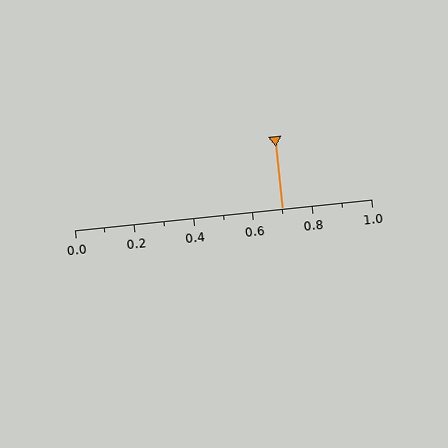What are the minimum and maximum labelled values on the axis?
The axis runs from 0.0 to 1.0.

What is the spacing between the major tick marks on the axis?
The major ticks are spaced 0.2 apart.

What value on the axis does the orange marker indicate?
The marker indicates approximately 0.7.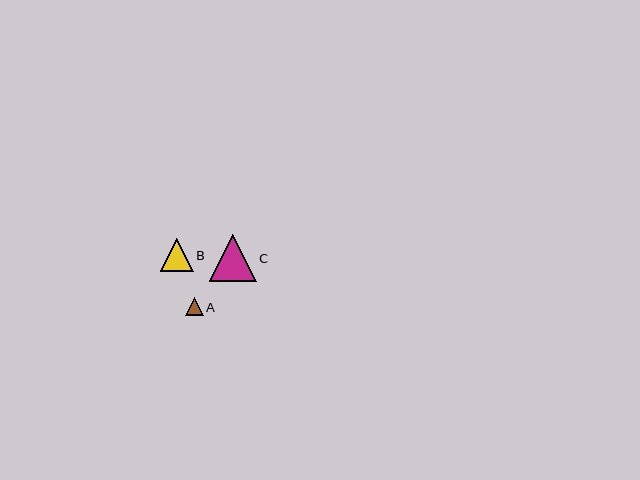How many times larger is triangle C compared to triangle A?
Triangle C is approximately 2.6 times the size of triangle A.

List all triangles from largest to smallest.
From largest to smallest: C, B, A.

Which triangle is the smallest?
Triangle A is the smallest with a size of approximately 18 pixels.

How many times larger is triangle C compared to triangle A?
Triangle C is approximately 2.6 times the size of triangle A.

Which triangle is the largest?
Triangle C is the largest with a size of approximately 47 pixels.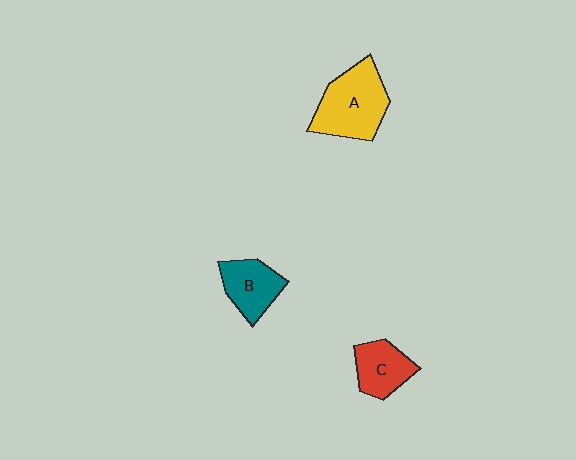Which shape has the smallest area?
Shape C (red).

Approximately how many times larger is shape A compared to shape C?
Approximately 1.7 times.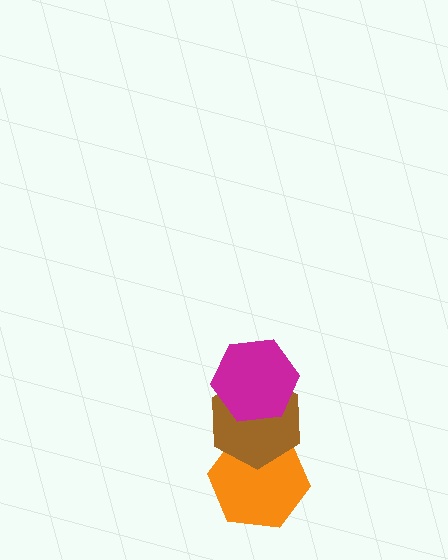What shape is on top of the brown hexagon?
The magenta hexagon is on top of the brown hexagon.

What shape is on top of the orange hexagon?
The brown hexagon is on top of the orange hexagon.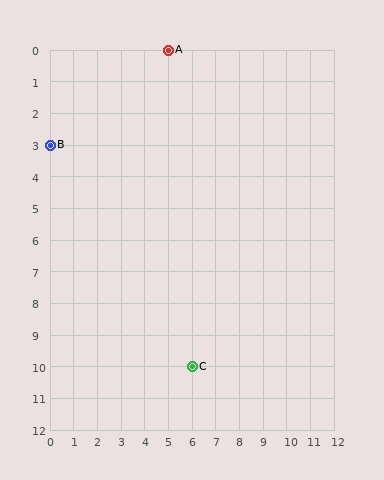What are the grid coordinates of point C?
Point C is at grid coordinates (6, 10).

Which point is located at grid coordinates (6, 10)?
Point C is at (6, 10).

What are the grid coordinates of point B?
Point B is at grid coordinates (0, 3).